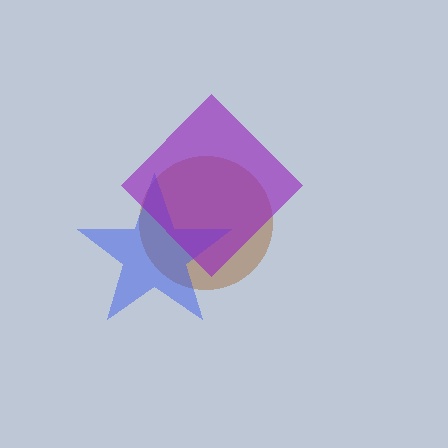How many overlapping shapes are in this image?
There are 3 overlapping shapes in the image.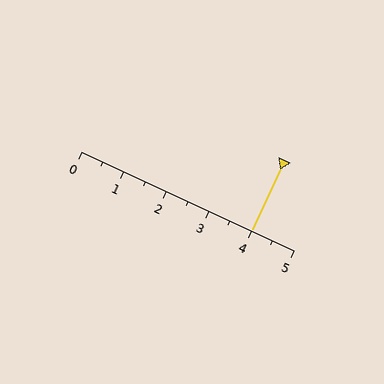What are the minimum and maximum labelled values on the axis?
The axis runs from 0 to 5.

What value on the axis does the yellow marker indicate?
The marker indicates approximately 4.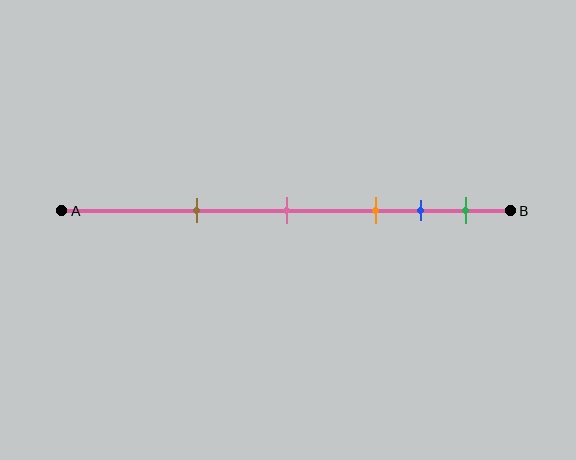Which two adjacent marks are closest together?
The blue and green marks are the closest adjacent pair.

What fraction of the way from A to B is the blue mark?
The blue mark is approximately 80% (0.8) of the way from A to B.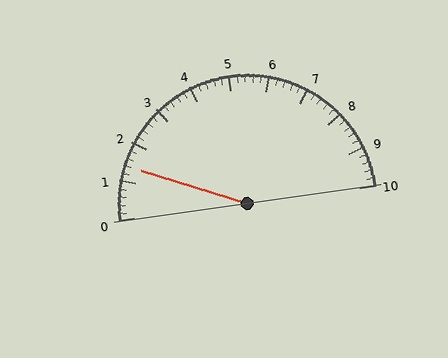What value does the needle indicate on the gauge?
The needle indicates approximately 1.4.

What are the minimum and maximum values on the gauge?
The gauge ranges from 0 to 10.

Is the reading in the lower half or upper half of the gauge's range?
The reading is in the lower half of the range (0 to 10).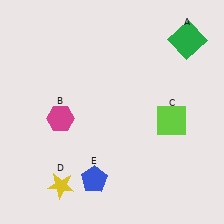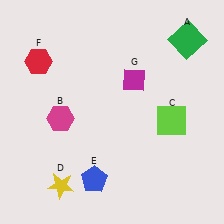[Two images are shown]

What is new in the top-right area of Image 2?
A magenta diamond (G) was added in the top-right area of Image 2.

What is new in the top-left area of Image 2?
A red hexagon (F) was added in the top-left area of Image 2.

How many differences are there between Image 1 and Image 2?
There are 2 differences between the two images.